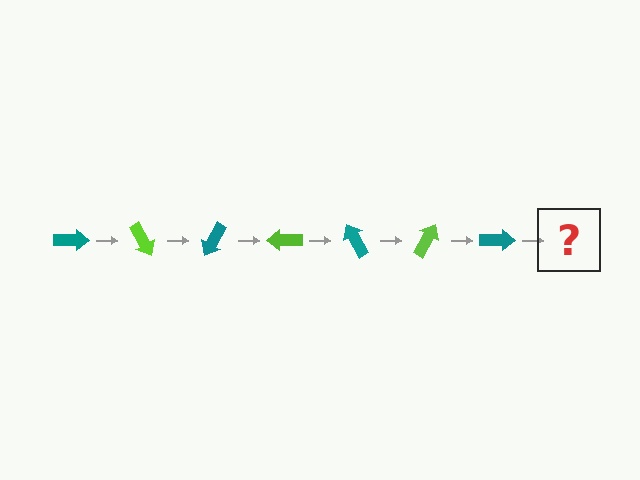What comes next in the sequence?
The next element should be a lime arrow, rotated 420 degrees from the start.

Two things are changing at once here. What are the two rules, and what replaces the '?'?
The two rules are that it rotates 60 degrees each step and the color cycles through teal and lime. The '?' should be a lime arrow, rotated 420 degrees from the start.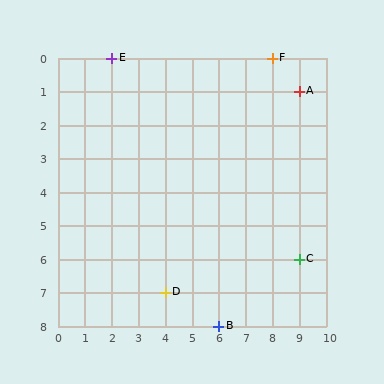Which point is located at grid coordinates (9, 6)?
Point C is at (9, 6).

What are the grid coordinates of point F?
Point F is at grid coordinates (8, 0).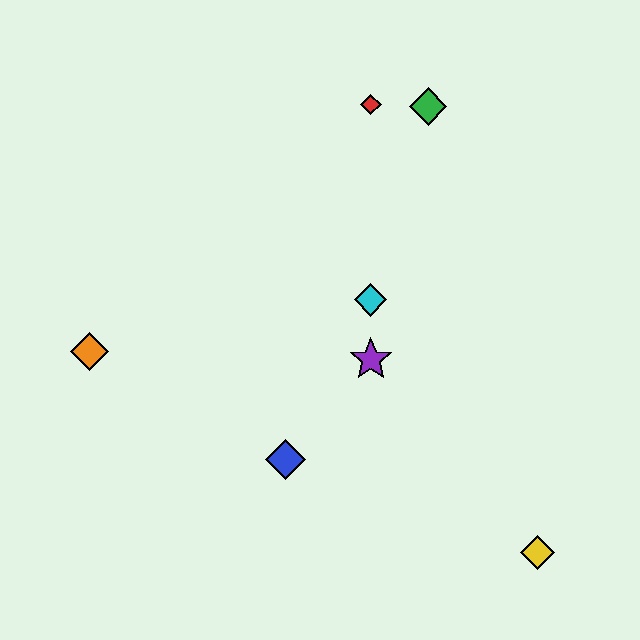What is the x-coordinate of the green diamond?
The green diamond is at x≈428.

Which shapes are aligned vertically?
The red diamond, the purple star, the cyan diamond are aligned vertically.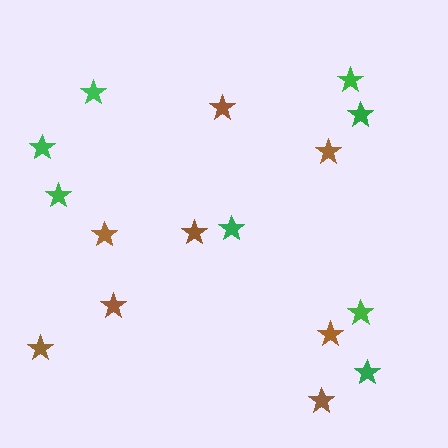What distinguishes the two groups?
There are 2 groups: one group of brown stars (8) and one group of green stars (8).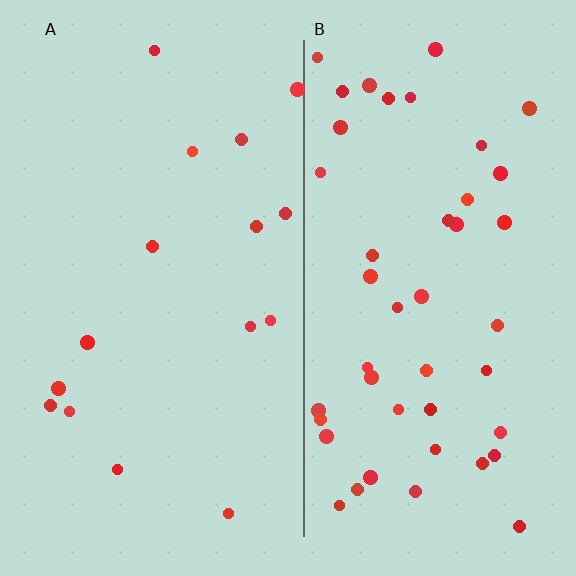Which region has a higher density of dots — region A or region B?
B (the right).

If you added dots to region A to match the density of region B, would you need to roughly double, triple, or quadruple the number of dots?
Approximately triple.